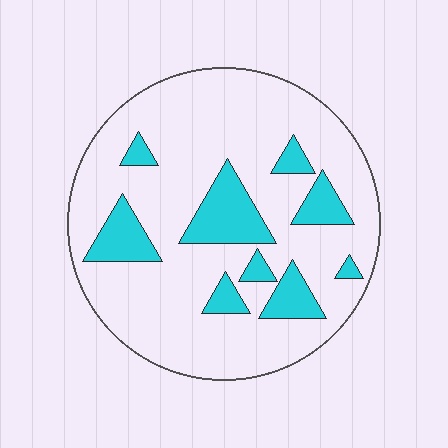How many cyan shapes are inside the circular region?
9.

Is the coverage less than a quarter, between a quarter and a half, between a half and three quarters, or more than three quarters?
Less than a quarter.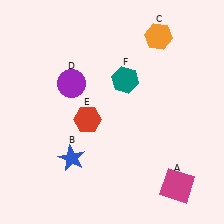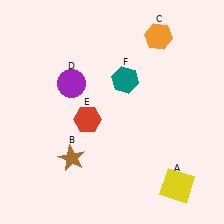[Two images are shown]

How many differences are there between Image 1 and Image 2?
There are 2 differences between the two images.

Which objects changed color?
A changed from magenta to yellow. B changed from blue to brown.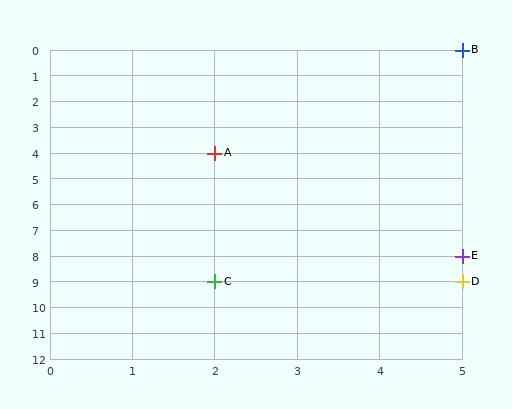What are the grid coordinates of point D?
Point D is at grid coordinates (5, 9).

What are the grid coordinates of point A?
Point A is at grid coordinates (2, 4).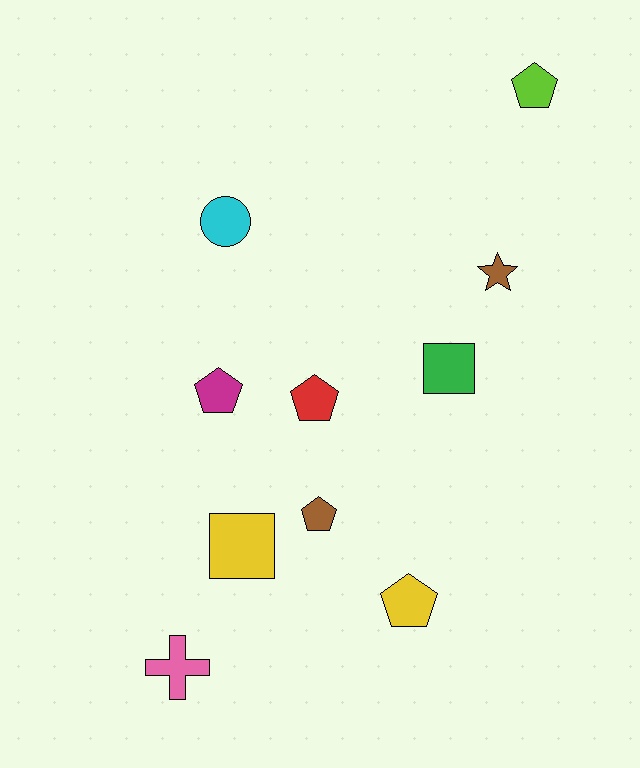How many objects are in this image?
There are 10 objects.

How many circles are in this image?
There is 1 circle.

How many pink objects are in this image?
There is 1 pink object.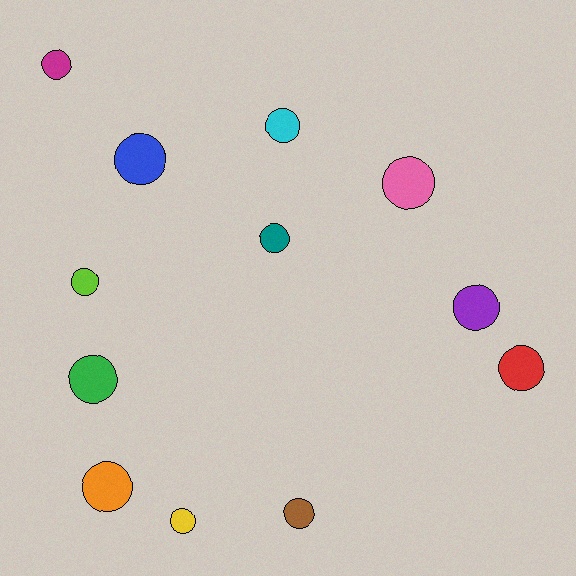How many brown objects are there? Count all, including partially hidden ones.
There is 1 brown object.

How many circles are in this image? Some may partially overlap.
There are 12 circles.